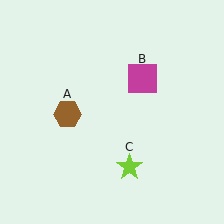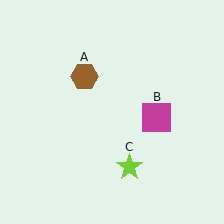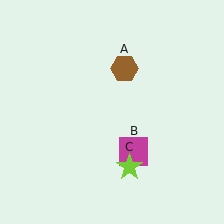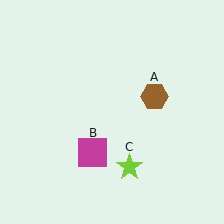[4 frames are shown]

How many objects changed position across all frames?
2 objects changed position: brown hexagon (object A), magenta square (object B).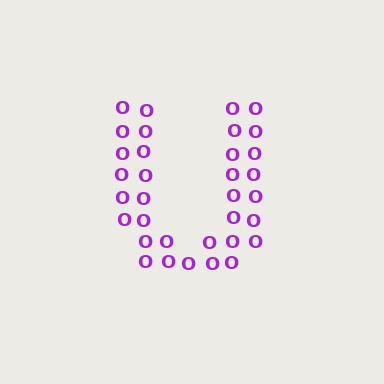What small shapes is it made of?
It is made of small letter O's.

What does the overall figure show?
The overall figure shows the letter U.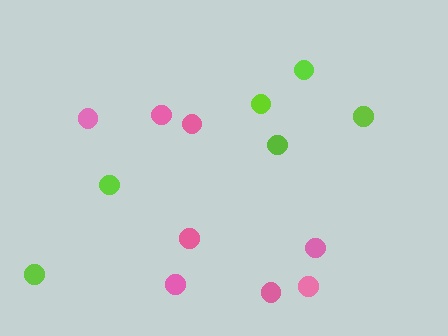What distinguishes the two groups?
There are 2 groups: one group of pink circles (8) and one group of lime circles (6).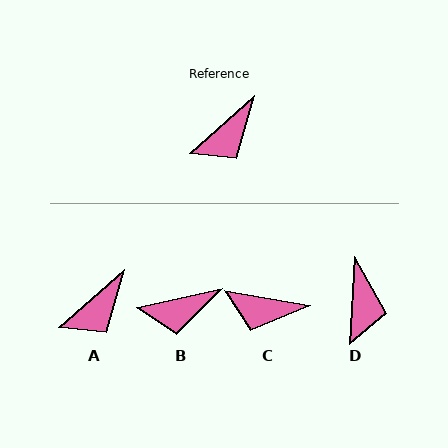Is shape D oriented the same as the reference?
No, it is off by about 45 degrees.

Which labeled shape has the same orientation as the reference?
A.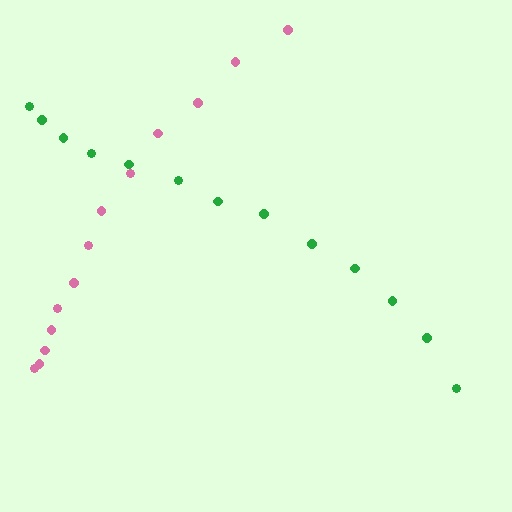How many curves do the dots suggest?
There are 2 distinct paths.